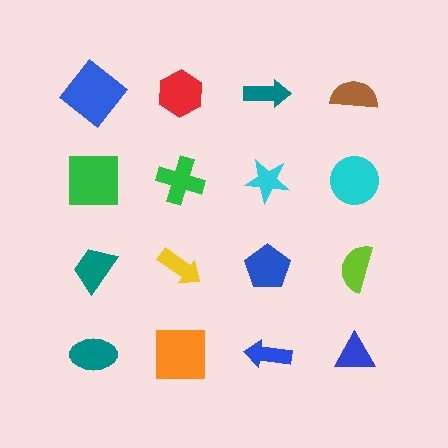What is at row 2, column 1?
A green square.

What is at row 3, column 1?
A teal trapezoid.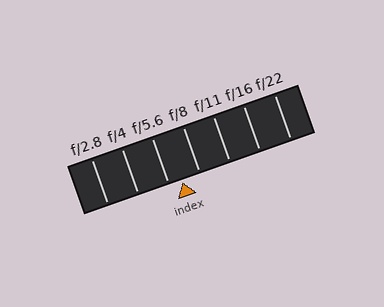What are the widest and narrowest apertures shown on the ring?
The widest aperture shown is f/2.8 and the narrowest is f/22.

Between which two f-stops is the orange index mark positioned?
The index mark is between f/5.6 and f/8.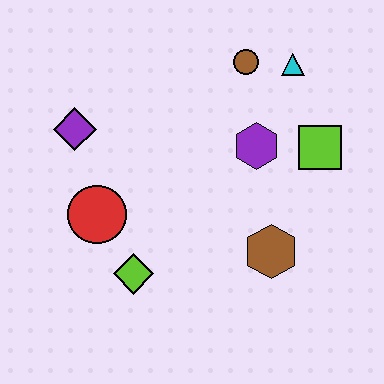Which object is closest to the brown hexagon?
The purple hexagon is closest to the brown hexagon.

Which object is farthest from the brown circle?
The lime diamond is farthest from the brown circle.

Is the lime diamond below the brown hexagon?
Yes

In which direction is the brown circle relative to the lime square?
The brown circle is above the lime square.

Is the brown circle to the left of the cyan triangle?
Yes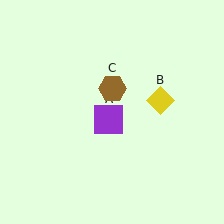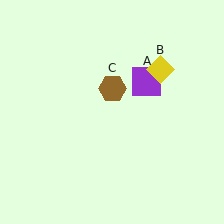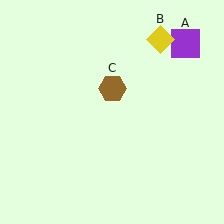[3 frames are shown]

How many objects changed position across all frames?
2 objects changed position: purple square (object A), yellow diamond (object B).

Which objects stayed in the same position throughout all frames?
Brown hexagon (object C) remained stationary.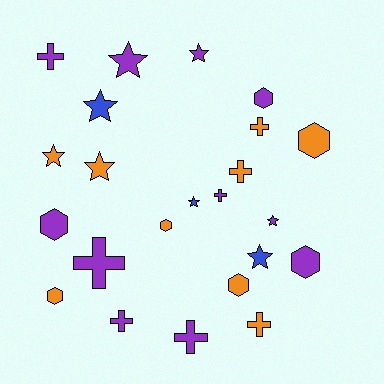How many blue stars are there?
There are 3 blue stars.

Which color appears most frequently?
Purple, with 11 objects.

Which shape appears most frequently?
Star, with 8 objects.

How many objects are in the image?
There are 23 objects.